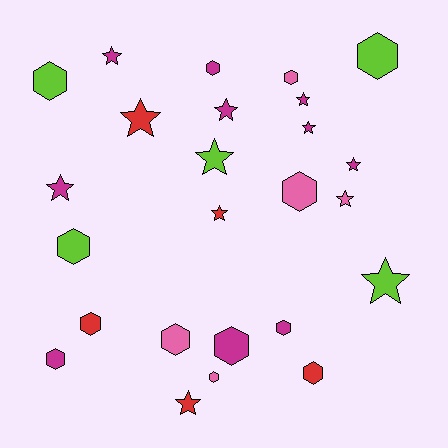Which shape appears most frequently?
Hexagon, with 13 objects.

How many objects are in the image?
There are 25 objects.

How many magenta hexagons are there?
There are 4 magenta hexagons.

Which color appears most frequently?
Magenta, with 10 objects.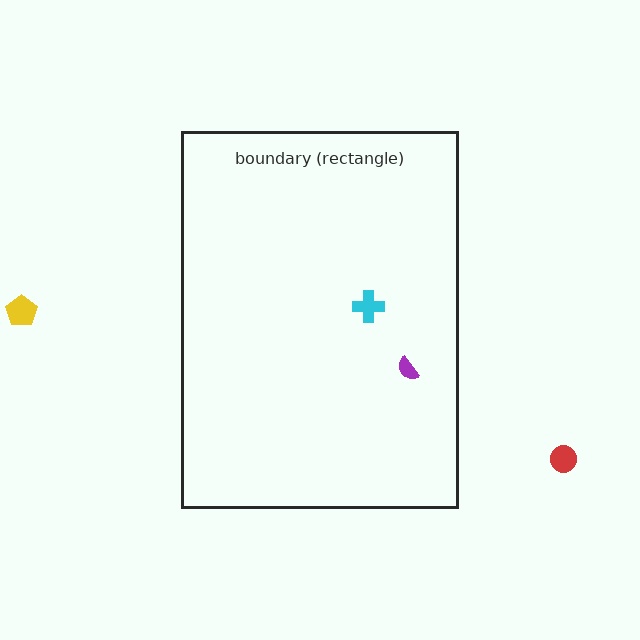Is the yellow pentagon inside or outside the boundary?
Outside.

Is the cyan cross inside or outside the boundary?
Inside.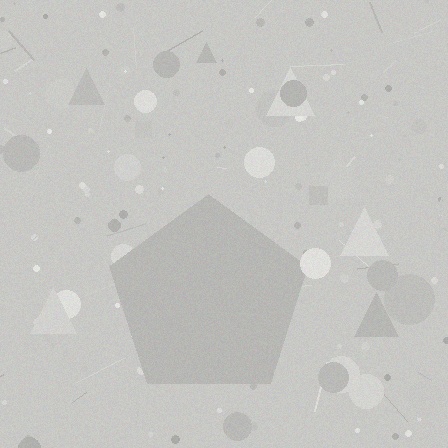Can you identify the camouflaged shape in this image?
The camouflaged shape is a pentagon.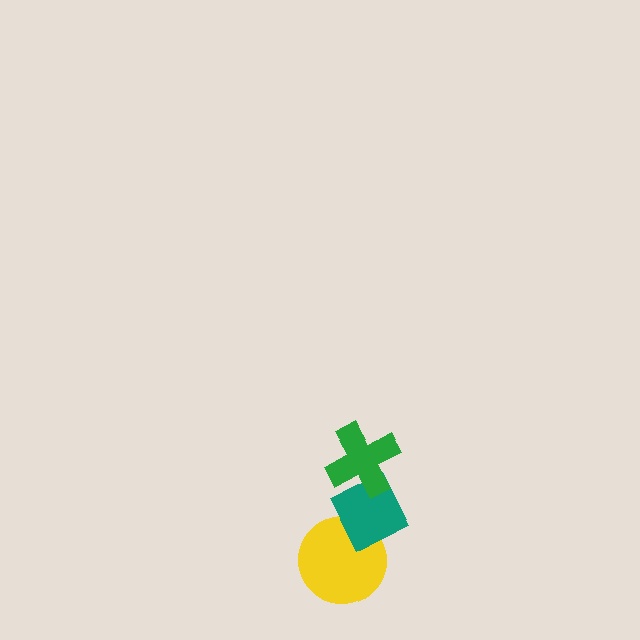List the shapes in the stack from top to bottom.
From top to bottom: the green cross, the teal diamond, the yellow circle.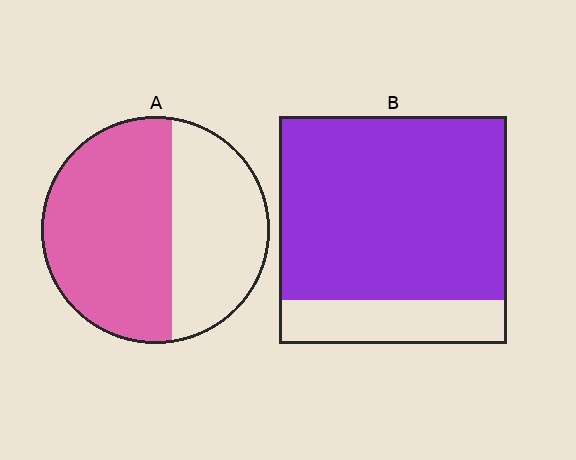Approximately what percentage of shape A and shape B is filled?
A is approximately 60% and B is approximately 80%.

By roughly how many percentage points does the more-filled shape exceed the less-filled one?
By roughly 20 percentage points (B over A).